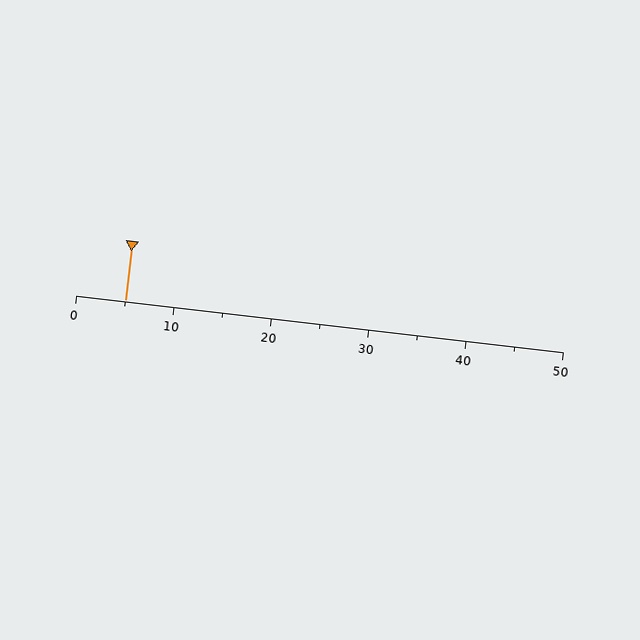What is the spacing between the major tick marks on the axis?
The major ticks are spaced 10 apart.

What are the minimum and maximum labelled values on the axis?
The axis runs from 0 to 50.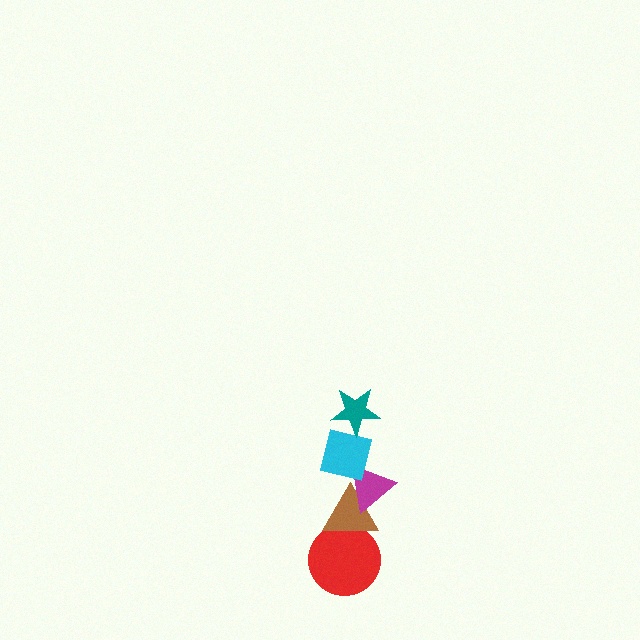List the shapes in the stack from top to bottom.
From top to bottom: the teal star, the cyan square, the magenta triangle, the brown triangle, the red circle.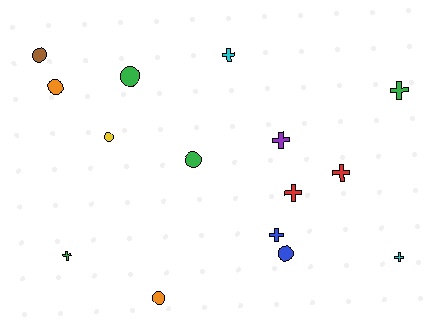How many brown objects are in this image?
There is 1 brown object.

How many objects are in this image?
There are 15 objects.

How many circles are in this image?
There are 7 circles.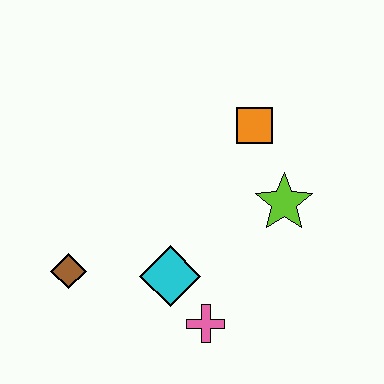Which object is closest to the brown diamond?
The cyan diamond is closest to the brown diamond.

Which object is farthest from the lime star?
The brown diamond is farthest from the lime star.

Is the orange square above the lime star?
Yes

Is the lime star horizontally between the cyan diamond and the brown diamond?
No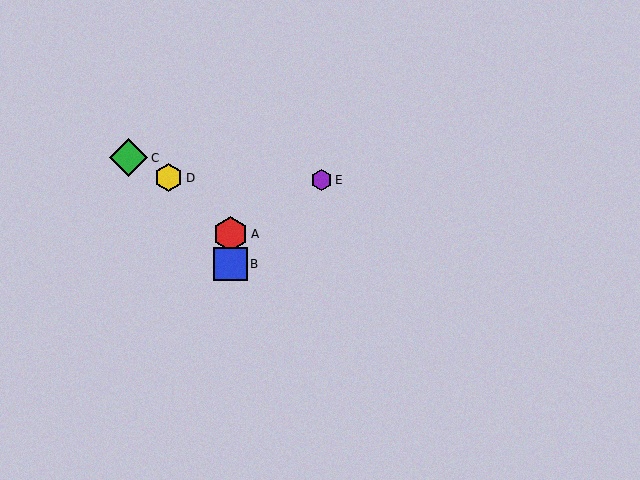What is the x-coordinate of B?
Object B is at x≈230.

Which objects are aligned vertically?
Objects A, B are aligned vertically.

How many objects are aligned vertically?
2 objects (A, B) are aligned vertically.